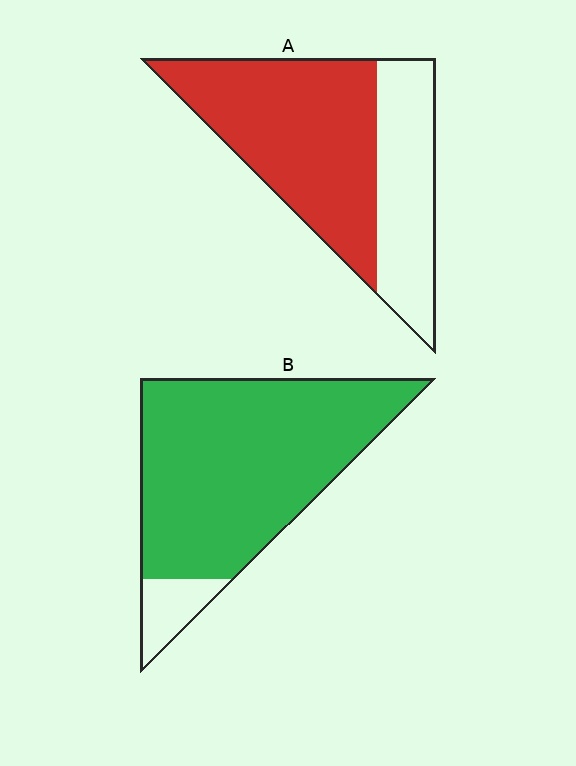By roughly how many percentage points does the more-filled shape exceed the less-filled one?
By roughly 25 percentage points (B over A).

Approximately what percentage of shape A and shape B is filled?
A is approximately 65% and B is approximately 90%.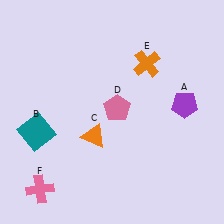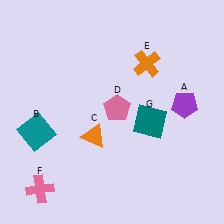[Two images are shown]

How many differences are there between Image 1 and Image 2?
There is 1 difference between the two images.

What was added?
A teal square (G) was added in Image 2.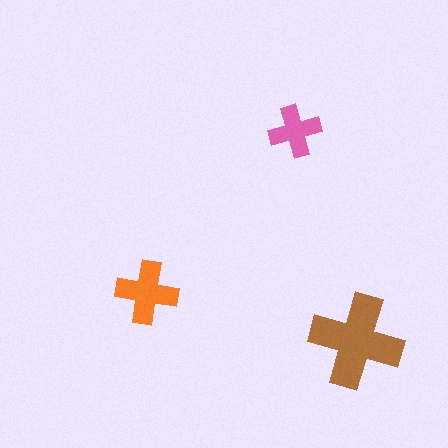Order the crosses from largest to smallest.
the brown one, the orange one, the pink one.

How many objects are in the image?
There are 3 objects in the image.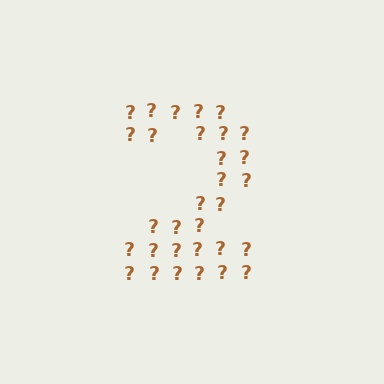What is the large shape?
The large shape is the digit 2.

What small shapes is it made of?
It is made of small question marks.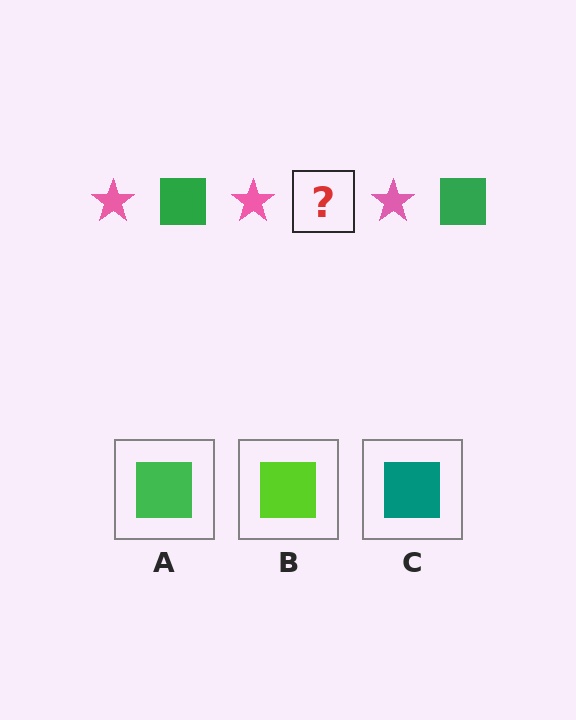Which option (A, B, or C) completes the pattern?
A.